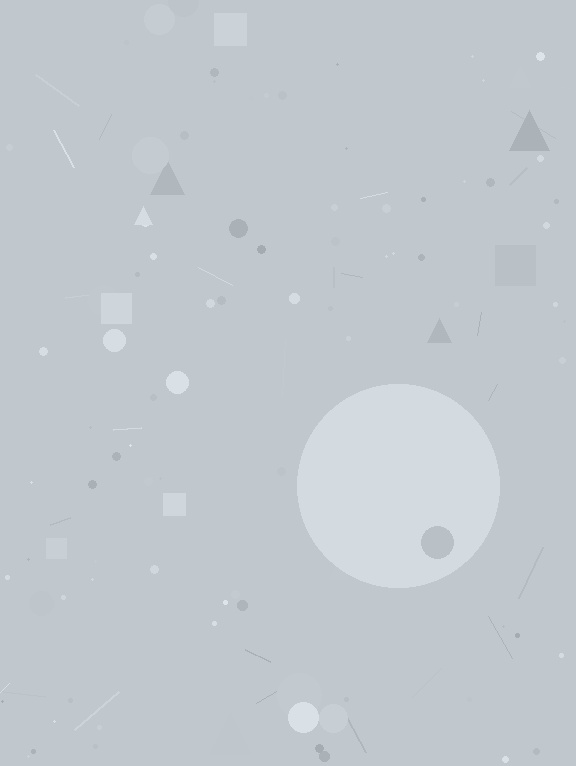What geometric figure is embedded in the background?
A circle is embedded in the background.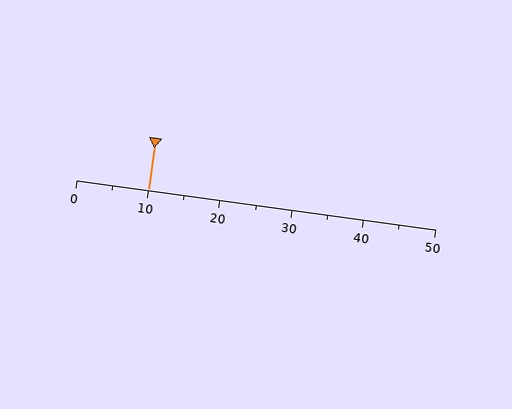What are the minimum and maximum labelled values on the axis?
The axis runs from 0 to 50.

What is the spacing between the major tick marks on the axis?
The major ticks are spaced 10 apart.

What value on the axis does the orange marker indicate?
The marker indicates approximately 10.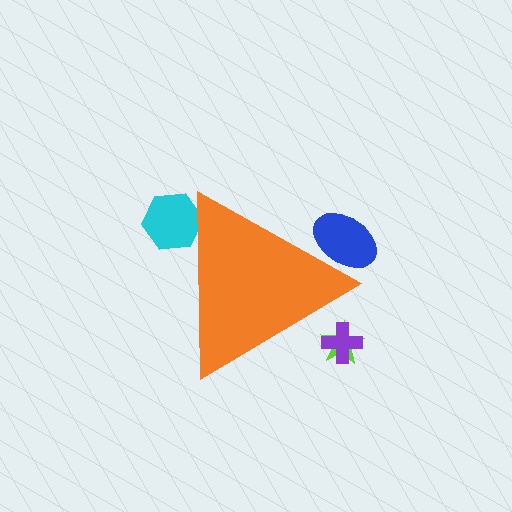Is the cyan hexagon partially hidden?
Yes, the cyan hexagon is partially hidden behind the orange triangle.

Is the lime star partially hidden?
Yes, the lime star is partially hidden behind the orange triangle.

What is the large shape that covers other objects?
An orange triangle.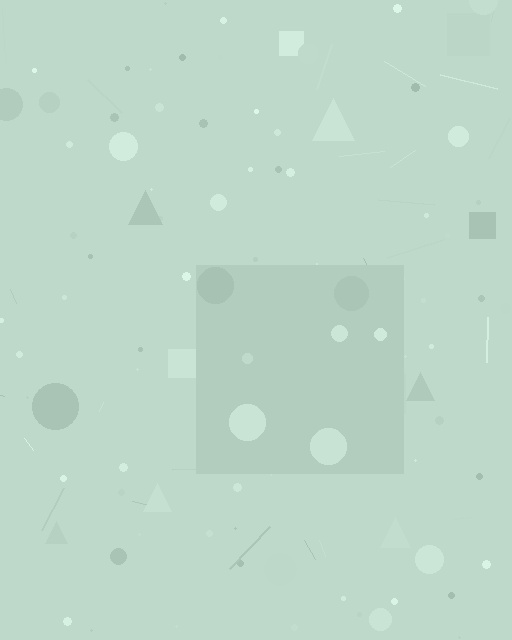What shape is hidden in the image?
A square is hidden in the image.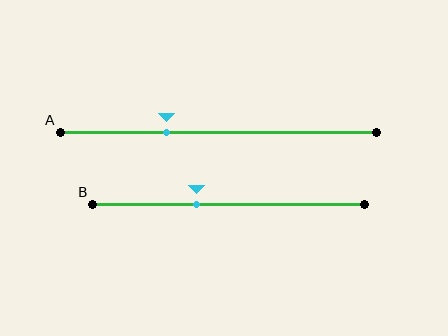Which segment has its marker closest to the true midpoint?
Segment B has its marker closest to the true midpoint.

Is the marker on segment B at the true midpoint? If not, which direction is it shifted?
No, the marker on segment B is shifted to the left by about 12% of the segment length.